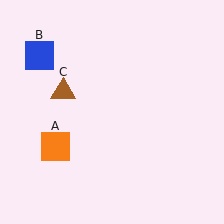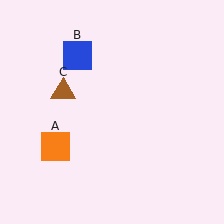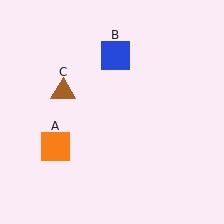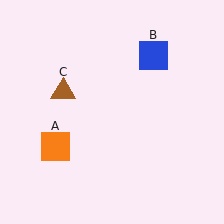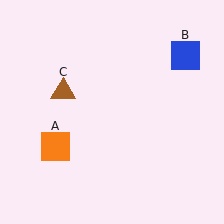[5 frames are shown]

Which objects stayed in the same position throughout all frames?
Orange square (object A) and brown triangle (object C) remained stationary.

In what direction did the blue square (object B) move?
The blue square (object B) moved right.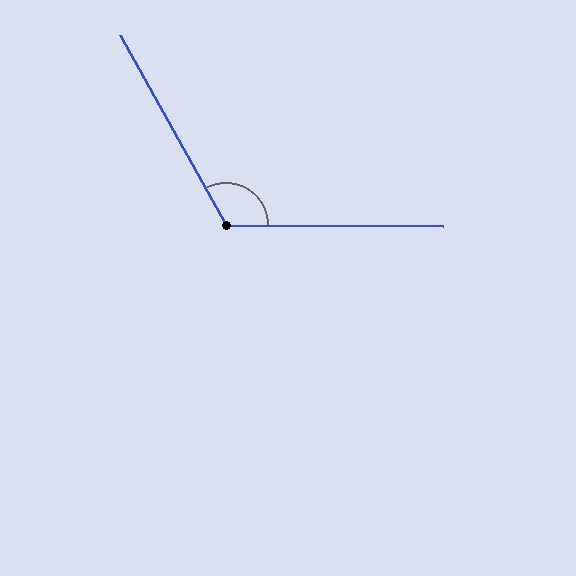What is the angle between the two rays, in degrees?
Approximately 119 degrees.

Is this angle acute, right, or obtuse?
It is obtuse.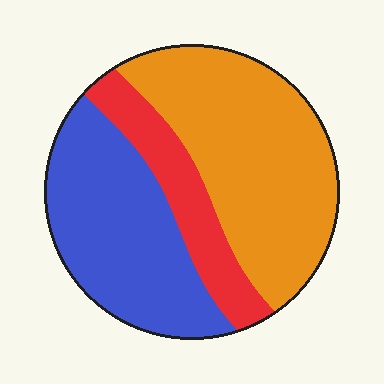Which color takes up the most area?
Orange, at roughly 45%.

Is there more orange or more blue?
Orange.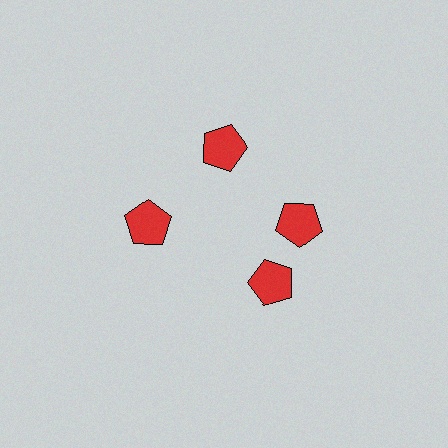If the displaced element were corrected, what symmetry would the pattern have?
It would have 4-fold rotational symmetry — the pattern would map onto itself every 90 degrees.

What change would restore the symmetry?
The symmetry would be restored by rotating it back into even spacing with its neighbors so that all 4 pentagons sit at equal angles and equal distance from the center.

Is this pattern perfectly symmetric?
No. The 4 red pentagons are arranged in a ring, but one element near the 6 o'clock position is rotated out of alignment along the ring, breaking the 4-fold rotational symmetry.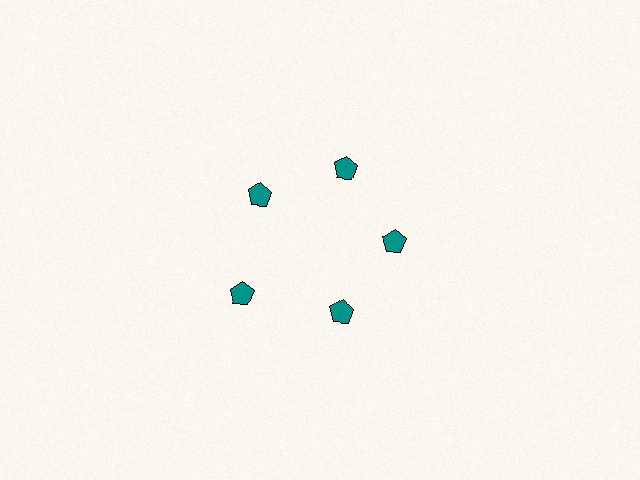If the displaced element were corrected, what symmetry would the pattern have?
It would have 5-fold rotational symmetry — the pattern would map onto itself every 72 degrees.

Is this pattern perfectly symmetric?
No. The 5 teal pentagons are arranged in a ring, but one element near the 8 o'clock position is pushed outward from the center, breaking the 5-fold rotational symmetry.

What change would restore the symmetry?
The symmetry would be restored by moving it inward, back onto the ring so that all 5 pentagons sit at equal angles and equal distance from the center.